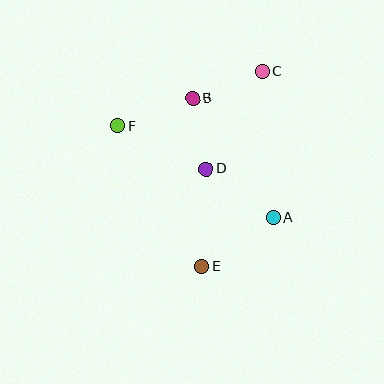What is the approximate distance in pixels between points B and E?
The distance between B and E is approximately 168 pixels.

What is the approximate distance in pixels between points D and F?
The distance between D and F is approximately 99 pixels.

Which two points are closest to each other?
Points B and D are closest to each other.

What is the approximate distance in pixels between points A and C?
The distance between A and C is approximately 147 pixels.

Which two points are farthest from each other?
Points C and E are farthest from each other.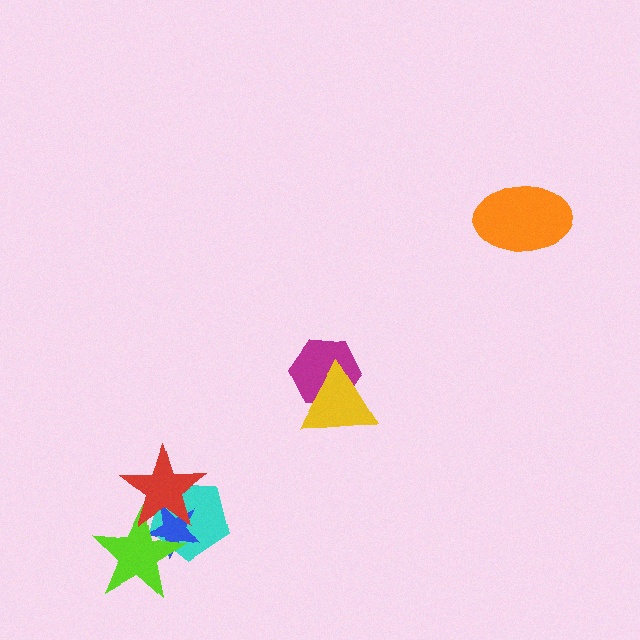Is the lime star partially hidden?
Yes, it is partially covered by another shape.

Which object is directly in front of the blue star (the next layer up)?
The lime star is directly in front of the blue star.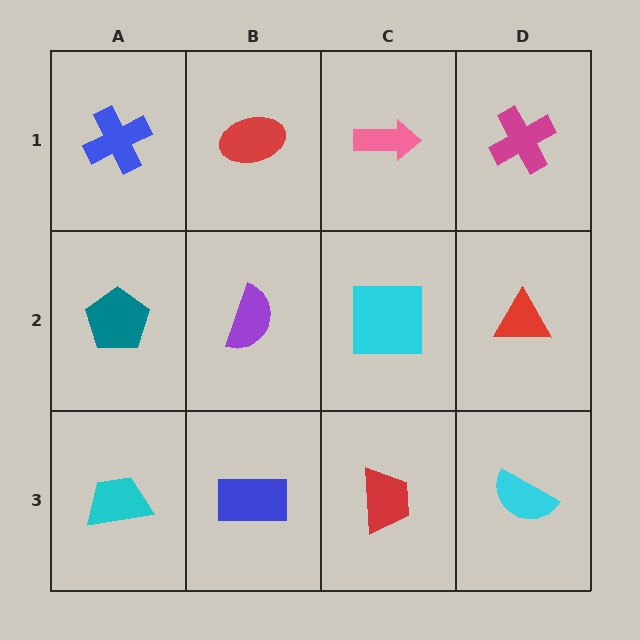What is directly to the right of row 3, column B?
A red trapezoid.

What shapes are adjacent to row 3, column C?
A cyan square (row 2, column C), a blue rectangle (row 3, column B), a cyan semicircle (row 3, column D).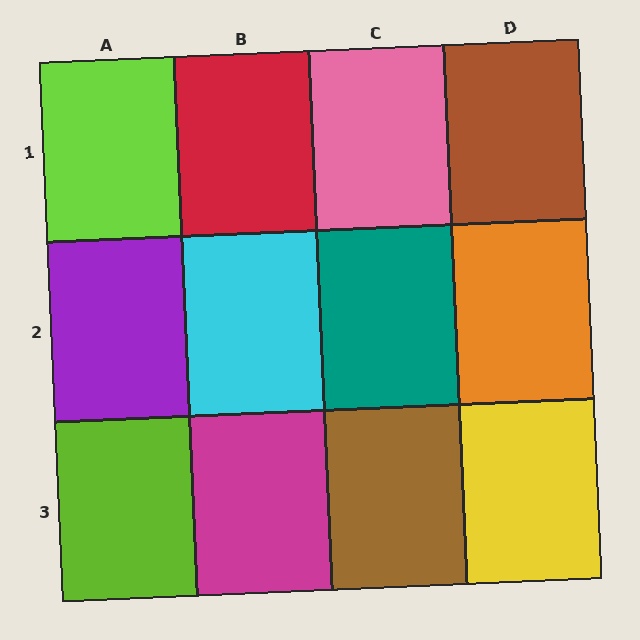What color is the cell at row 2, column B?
Cyan.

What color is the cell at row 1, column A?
Lime.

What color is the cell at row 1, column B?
Red.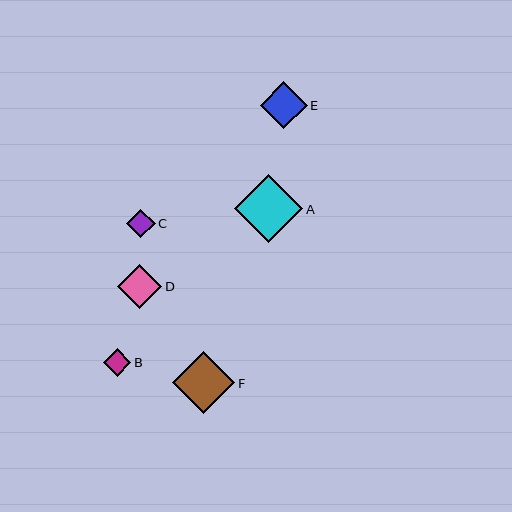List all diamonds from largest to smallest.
From largest to smallest: A, F, E, D, C, B.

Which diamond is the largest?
Diamond A is the largest with a size of approximately 68 pixels.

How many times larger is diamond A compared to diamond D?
Diamond A is approximately 1.5 times the size of diamond D.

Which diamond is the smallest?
Diamond B is the smallest with a size of approximately 27 pixels.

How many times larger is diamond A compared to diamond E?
Diamond A is approximately 1.5 times the size of diamond E.